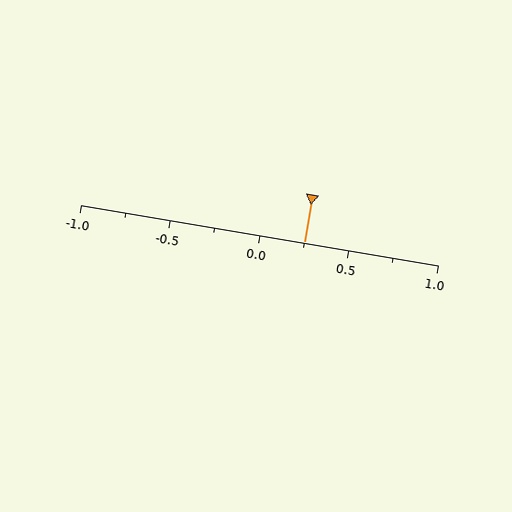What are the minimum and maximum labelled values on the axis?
The axis runs from -1.0 to 1.0.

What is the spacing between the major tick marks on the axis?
The major ticks are spaced 0.5 apart.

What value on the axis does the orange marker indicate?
The marker indicates approximately 0.25.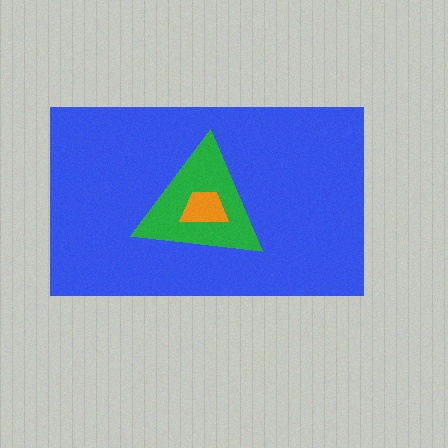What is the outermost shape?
The blue rectangle.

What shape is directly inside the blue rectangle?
The green triangle.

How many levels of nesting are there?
3.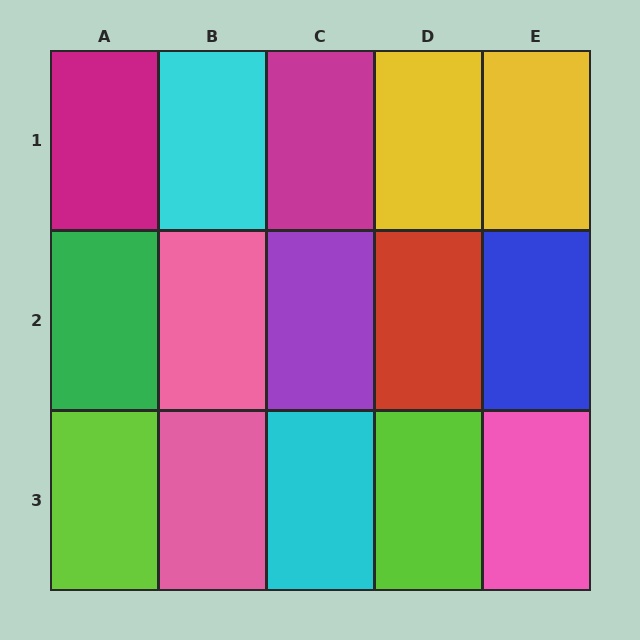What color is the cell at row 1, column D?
Yellow.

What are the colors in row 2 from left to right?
Green, pink, purple, red, blue.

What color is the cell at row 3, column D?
Lime.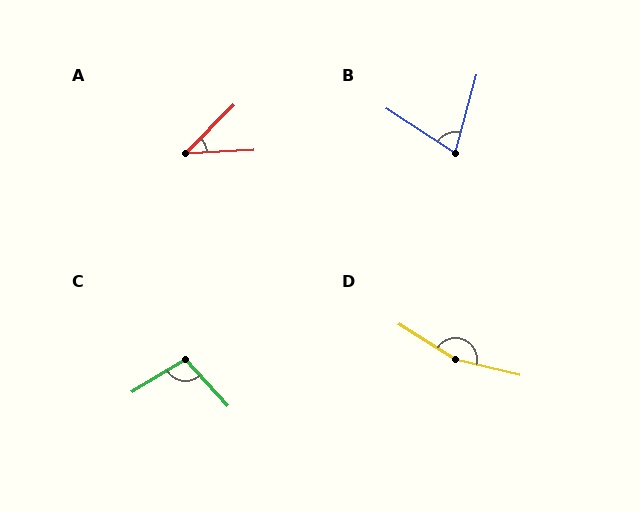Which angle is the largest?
D, at approximately 162 degrees.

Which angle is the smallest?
A, at approximately 42 degrees.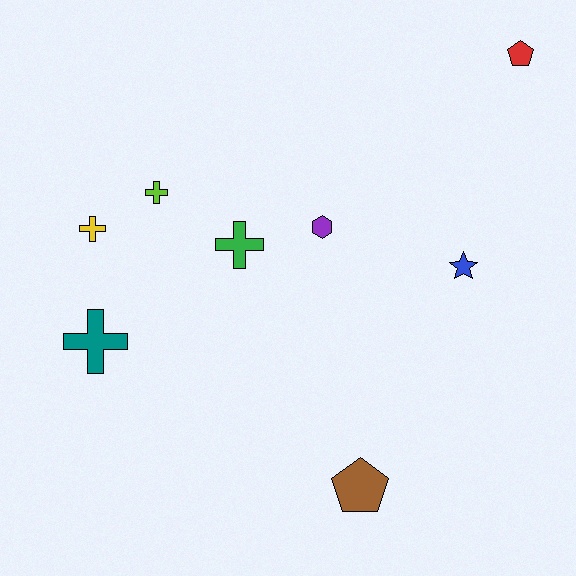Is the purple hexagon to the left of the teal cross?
No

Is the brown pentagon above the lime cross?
No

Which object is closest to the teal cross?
The yellow cross is closest to the teal cross.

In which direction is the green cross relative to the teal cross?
The green cross is to the right of the teal cross.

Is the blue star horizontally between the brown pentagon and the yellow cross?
No